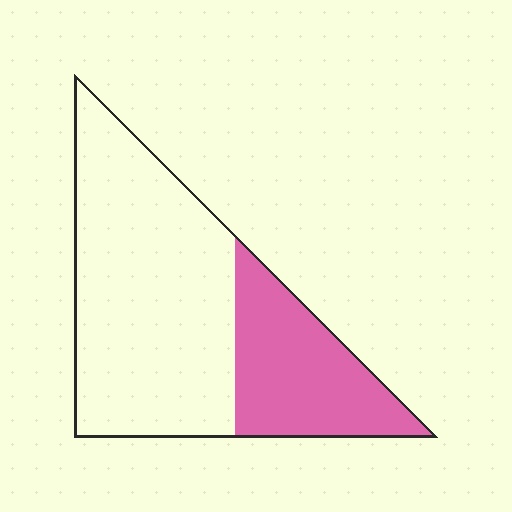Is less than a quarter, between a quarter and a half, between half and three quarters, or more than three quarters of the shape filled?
Between a quarter and a half.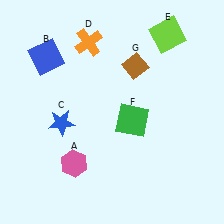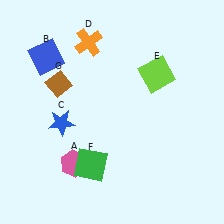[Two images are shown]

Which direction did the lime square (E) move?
The lime square (E) moved down.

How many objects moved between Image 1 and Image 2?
3 objects moved between the two images.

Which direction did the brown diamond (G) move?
The brown diamond (G) moved left.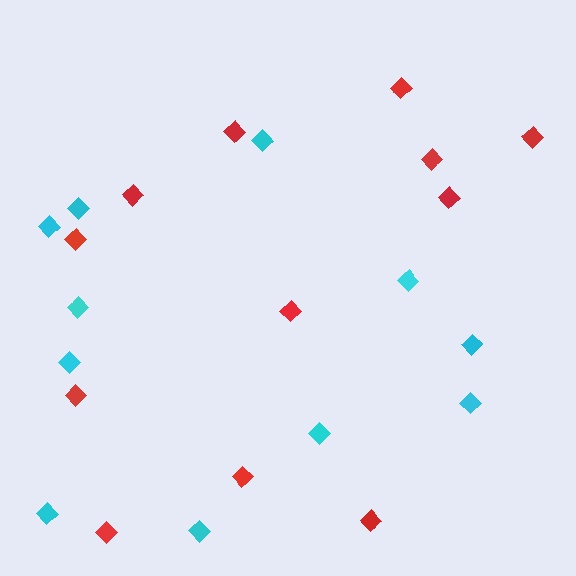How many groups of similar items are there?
There are 2 groups: one group of red diamonds (12) and one group of cyan diamonds (11).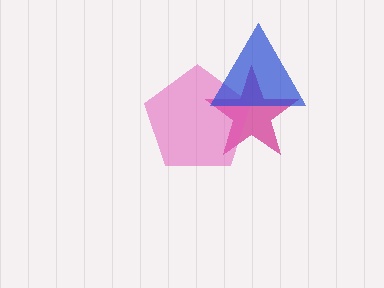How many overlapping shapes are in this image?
There are 3 overlapping shapes in the image.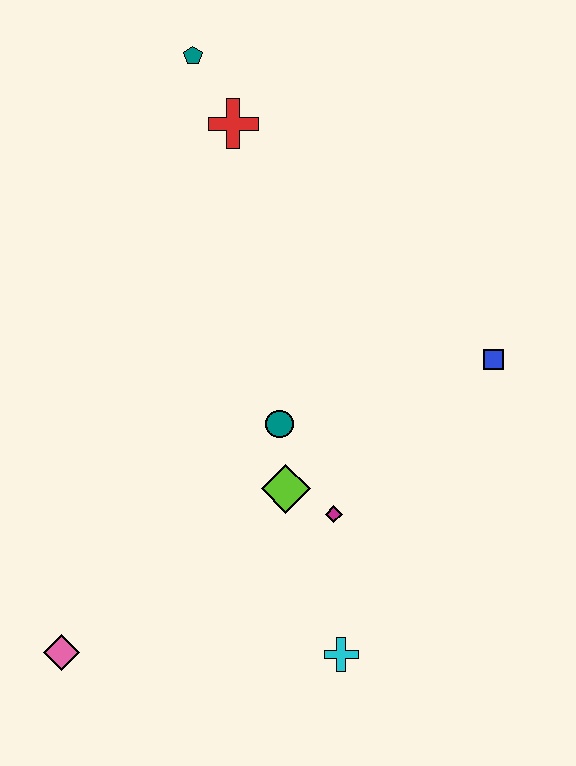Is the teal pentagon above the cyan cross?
Yes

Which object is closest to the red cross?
The teal pentagon is closest to the red cross.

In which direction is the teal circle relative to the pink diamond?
The teal circle is above the pink diamond.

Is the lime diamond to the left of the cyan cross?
Yes